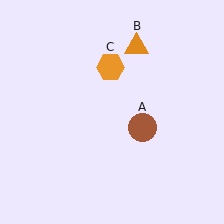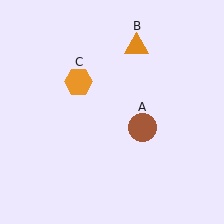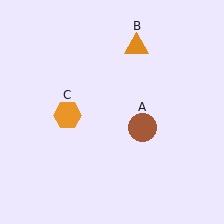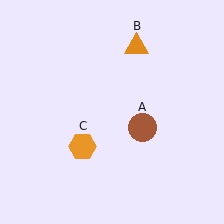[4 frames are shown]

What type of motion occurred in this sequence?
The orange hexagon (object C) rotated counterclockwise around the center of the scene.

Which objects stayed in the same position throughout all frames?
Brown circle (object A) and orange triangle (object B) remained stationary.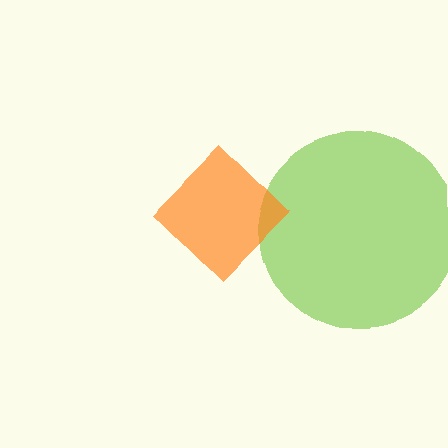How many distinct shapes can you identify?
There are 2 distinct shapes: a lime circle, an orange diamond.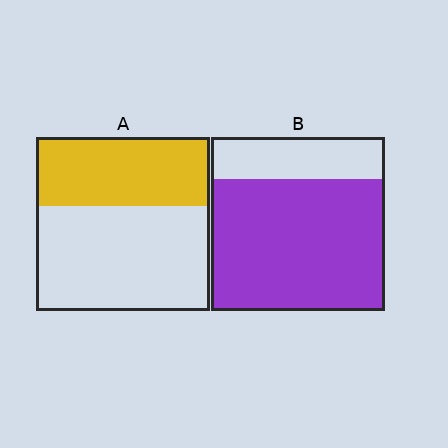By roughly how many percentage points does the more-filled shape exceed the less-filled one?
By roughly 35 percentage points (B over A).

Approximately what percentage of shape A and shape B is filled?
A is approximately 40% and B is approximately 75%.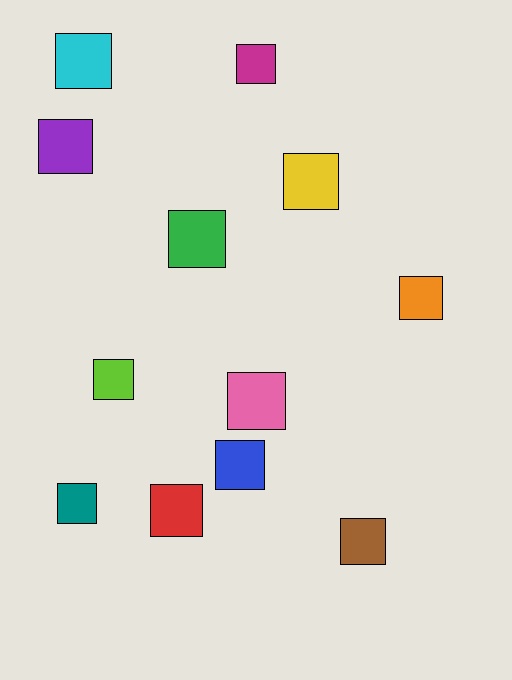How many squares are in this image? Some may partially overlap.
There are 12 squares.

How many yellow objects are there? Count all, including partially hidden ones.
There is 1 yellow object.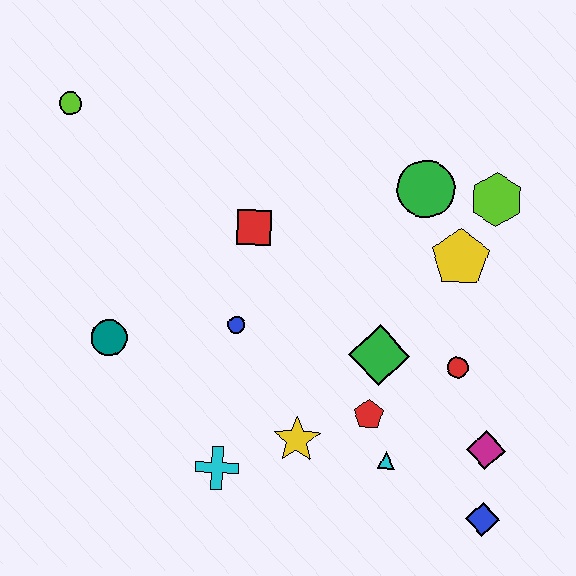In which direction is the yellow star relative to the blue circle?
The yellow star is below the blue circle.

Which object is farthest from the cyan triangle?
The lime circle is farthest from the cyan triangle.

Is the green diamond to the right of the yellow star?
Yes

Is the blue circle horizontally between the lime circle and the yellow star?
Yes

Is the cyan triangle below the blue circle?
Yes